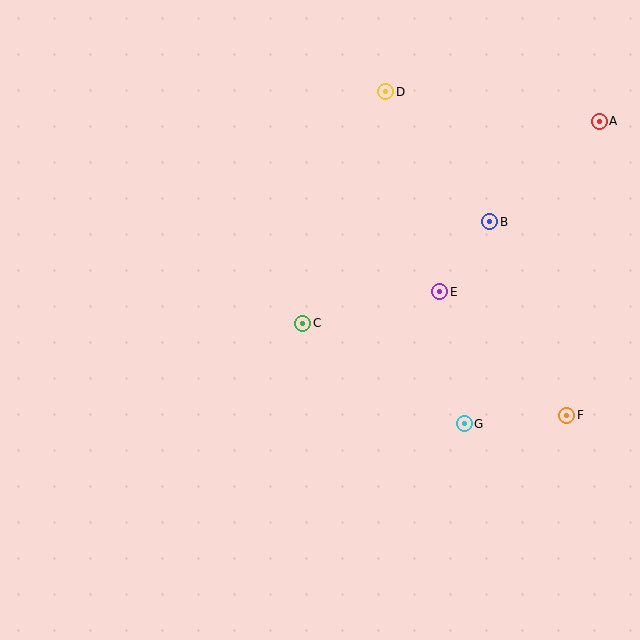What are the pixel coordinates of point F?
Point F is at (567, 415).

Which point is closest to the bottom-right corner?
Point F is closest to the bottom-right corner.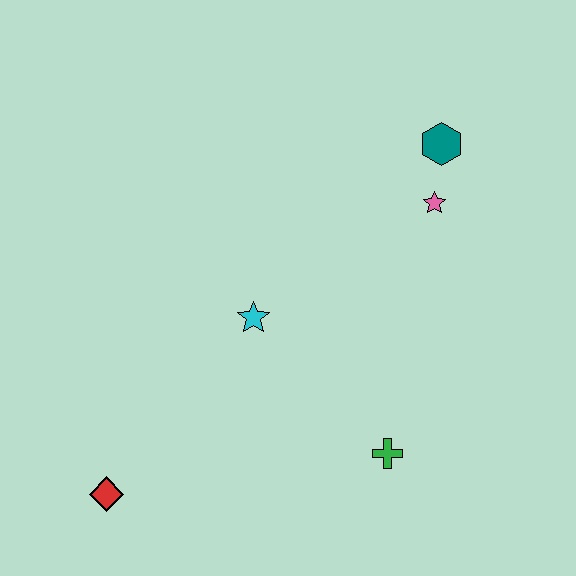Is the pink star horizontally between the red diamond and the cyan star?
No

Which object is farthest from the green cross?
The teal hexagon is farthest from the green cross.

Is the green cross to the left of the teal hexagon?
Yes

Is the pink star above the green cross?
Yes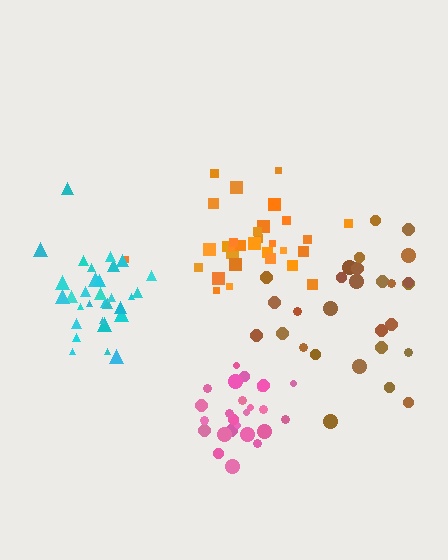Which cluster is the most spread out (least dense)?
Brown.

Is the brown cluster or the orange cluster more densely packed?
Orange.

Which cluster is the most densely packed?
Pink.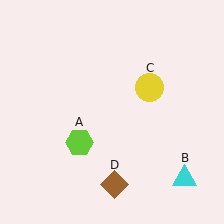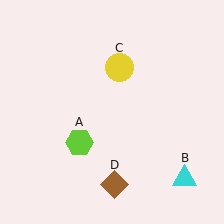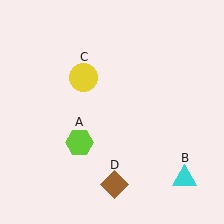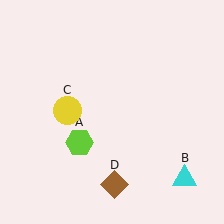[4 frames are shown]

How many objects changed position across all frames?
1 object changed position: yellow circle (object C).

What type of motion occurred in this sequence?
The yellow circle (object C) rotated counterclockwise around the center of the scene.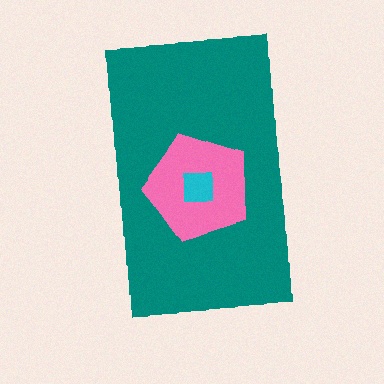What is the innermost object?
The cyan square.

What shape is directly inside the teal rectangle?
The pink pentagon.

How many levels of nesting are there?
3.